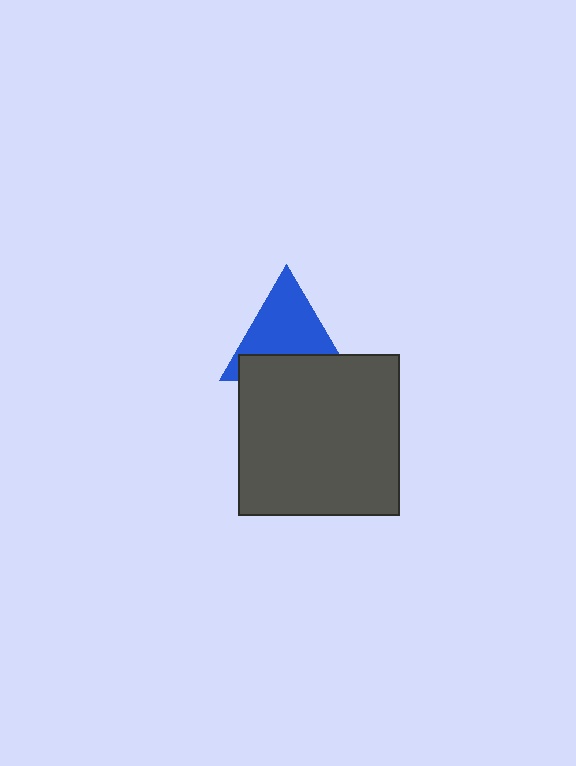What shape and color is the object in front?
The object in front is a dark gray square.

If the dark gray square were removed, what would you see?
You would see the complete blue triangle.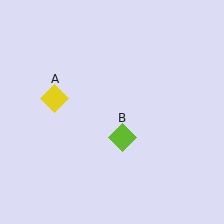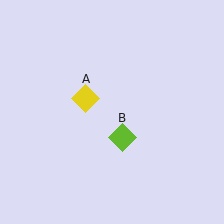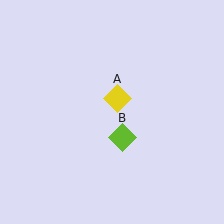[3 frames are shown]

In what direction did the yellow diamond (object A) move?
The yellow diamond (object A) moved right.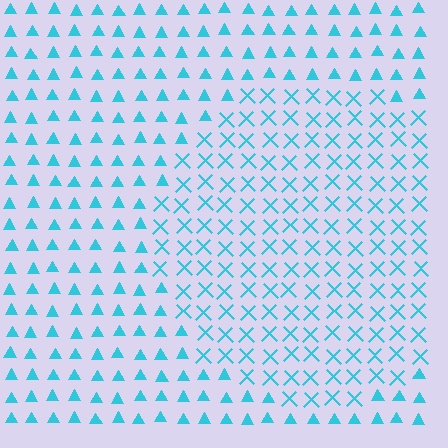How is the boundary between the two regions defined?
The boundary is defined by a change in element shape: X marks inside vs. triangles outside. All elements share the same color and spacing.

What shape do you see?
I see a circle.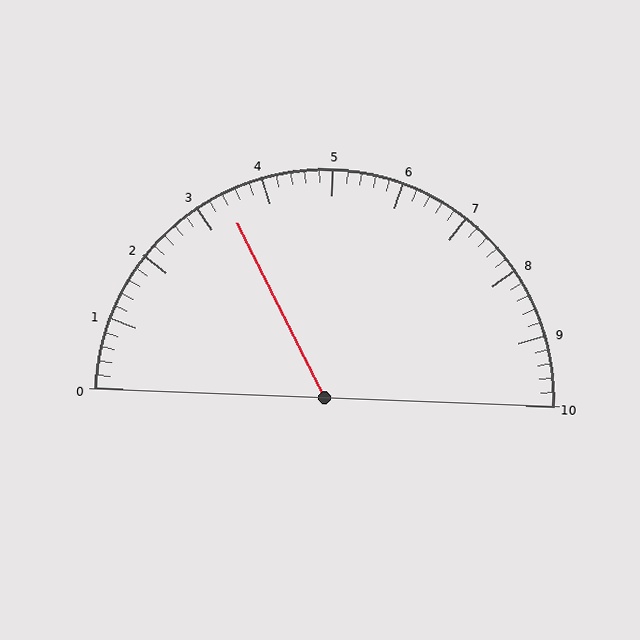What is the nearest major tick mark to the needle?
The nearest major tick mark is 3.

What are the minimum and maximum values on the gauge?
The gauge ranges from 0 to 10.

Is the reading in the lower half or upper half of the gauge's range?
The reading is in the lower half of the range (0 to 10).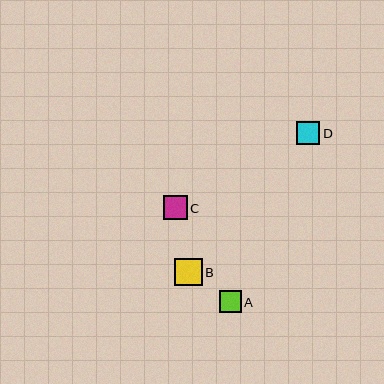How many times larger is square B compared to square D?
Square B is approximately 1.2 times the size of square D.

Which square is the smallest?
Square A is the smallest with a size of approximately 22 pixels.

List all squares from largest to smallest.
From largest to smallest: B, C, D, A.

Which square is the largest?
Square B is the largest with a size of approximately 28 pixels.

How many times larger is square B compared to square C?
Square B is approximately 1.2 times the size of square C.